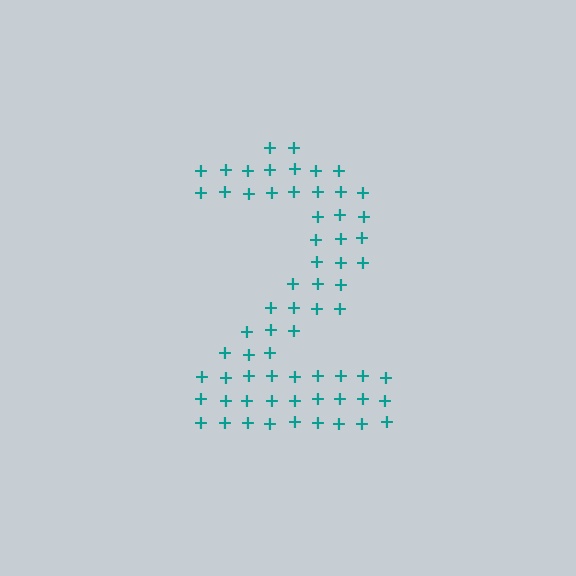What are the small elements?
The small elements are plus signs.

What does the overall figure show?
The overall figure shows the digit 2.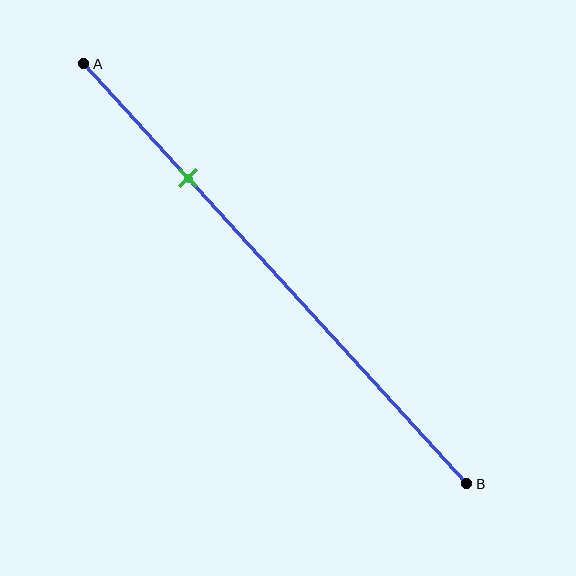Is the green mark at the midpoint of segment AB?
No, the mark is at about 25% from A, not at the 50% midpoint.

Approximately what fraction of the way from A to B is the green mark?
The green mark is approximately 25% of the way from A to B.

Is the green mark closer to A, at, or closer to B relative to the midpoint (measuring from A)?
The green mark is closer to point A than the midpoint of segment AB.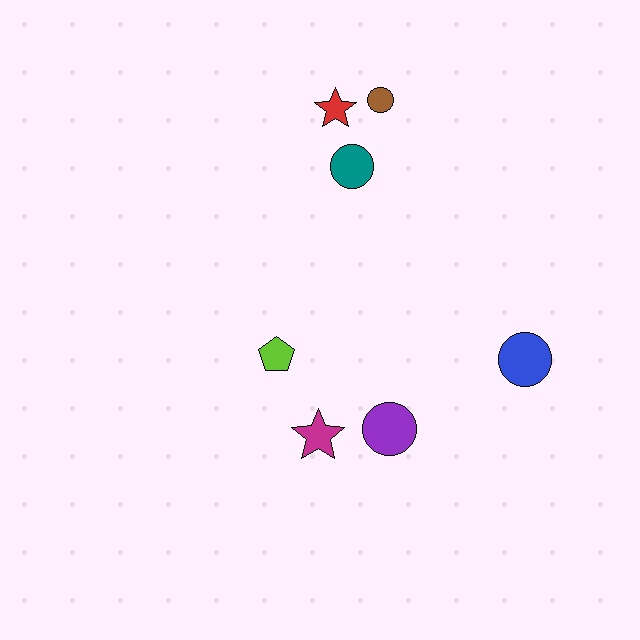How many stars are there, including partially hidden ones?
There are 2 stars.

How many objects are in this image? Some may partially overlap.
There are 7 objects.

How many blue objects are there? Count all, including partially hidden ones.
There is 1 blue object.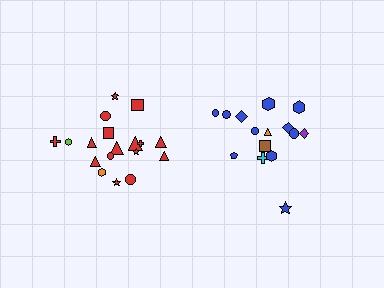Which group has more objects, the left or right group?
The left group.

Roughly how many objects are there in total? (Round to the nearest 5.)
Roughly 35 objects in total.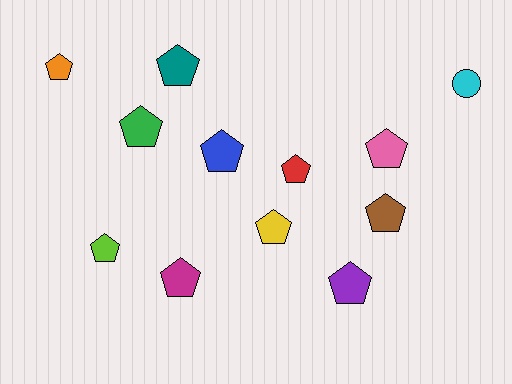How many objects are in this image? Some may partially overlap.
There are 12 objects.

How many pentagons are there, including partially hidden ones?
There are 11 pentagons.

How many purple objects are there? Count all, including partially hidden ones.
There is 1 purple object.